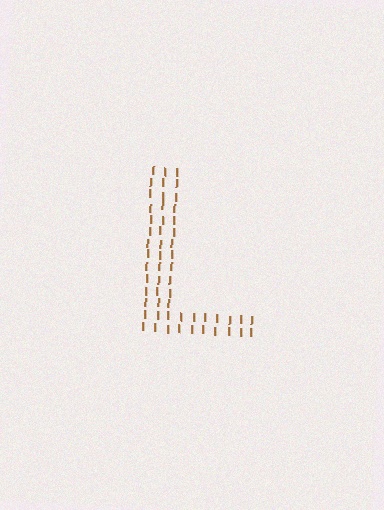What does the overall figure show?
The overall figure shows the letter L.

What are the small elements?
The small elements are letter I's.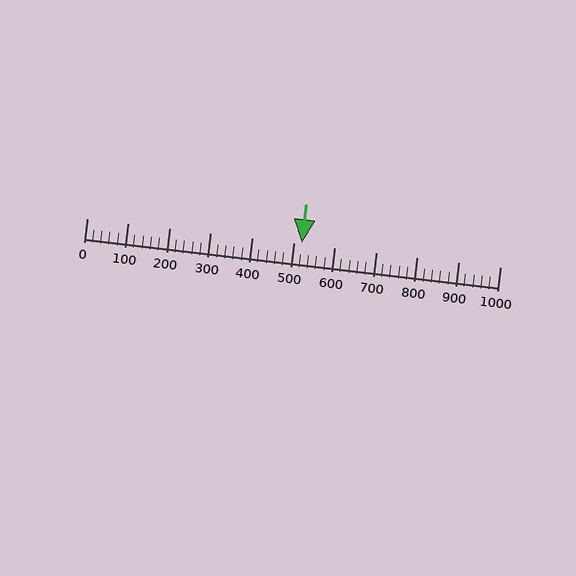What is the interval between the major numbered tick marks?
The major tick marks are spaced 100 units apart.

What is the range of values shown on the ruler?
The ruler shows values from 0 to 1000.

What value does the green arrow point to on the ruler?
The green arrow points to approximately 520.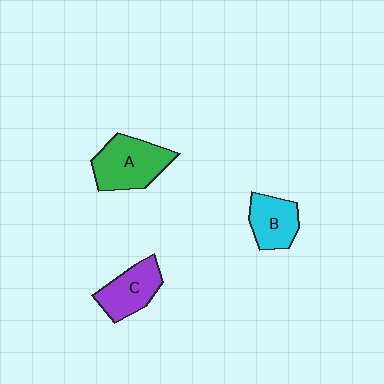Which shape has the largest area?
Shape A (green).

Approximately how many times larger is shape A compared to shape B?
Approximately 1.5 times.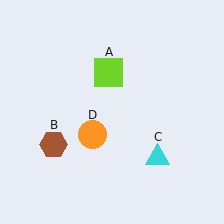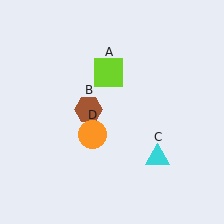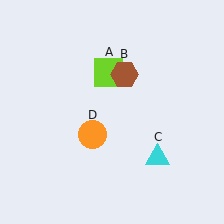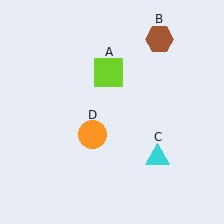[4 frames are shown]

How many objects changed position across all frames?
1 object changed position: brown hexagon (object B).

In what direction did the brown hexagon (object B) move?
The brown hexagon (object B) moved up and to the right.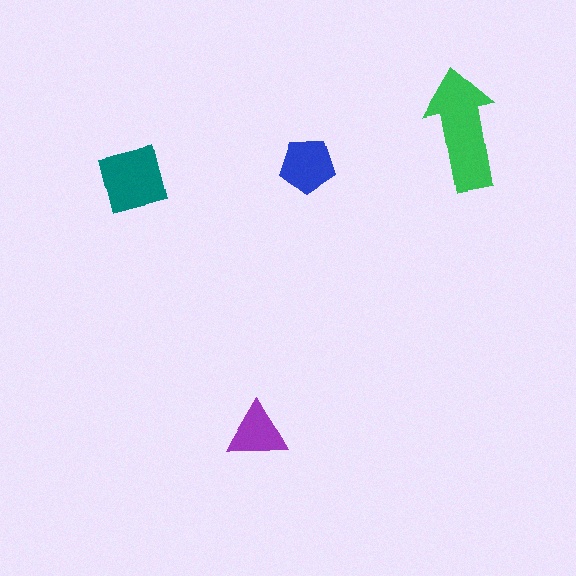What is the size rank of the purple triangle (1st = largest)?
4th.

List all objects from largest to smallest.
The green arrow, the teal square, the blue pentagon, the purple triangle.